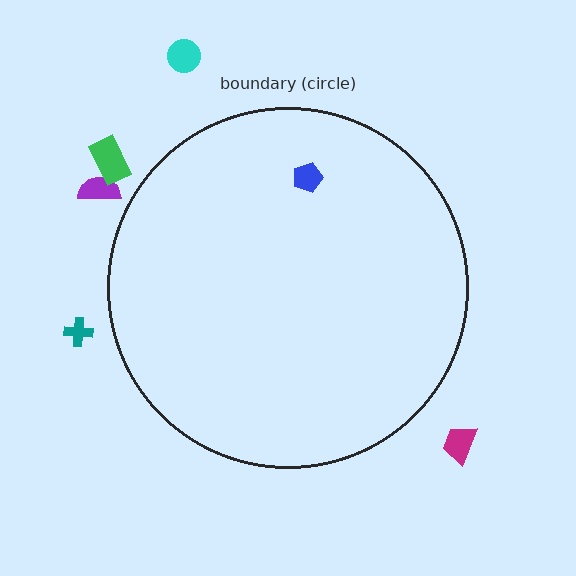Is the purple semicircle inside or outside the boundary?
Outside.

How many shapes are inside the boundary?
1 inside, 5 outside.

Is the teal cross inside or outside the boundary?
Outside.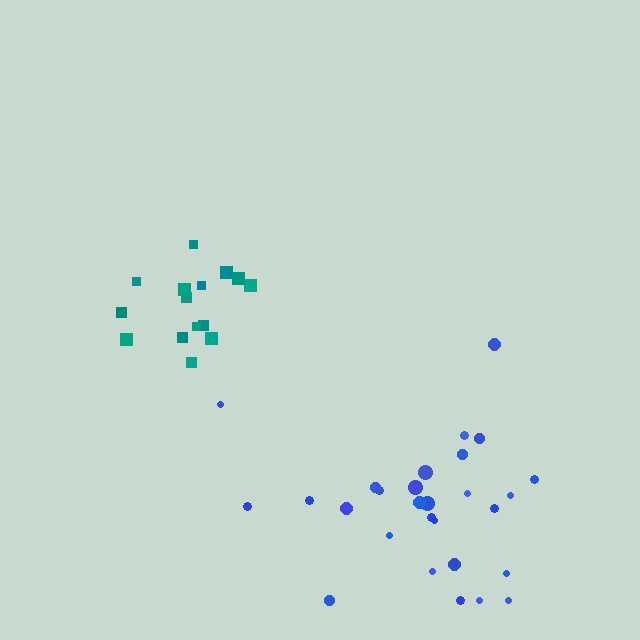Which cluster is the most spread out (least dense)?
Blue.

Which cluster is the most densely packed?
Teal.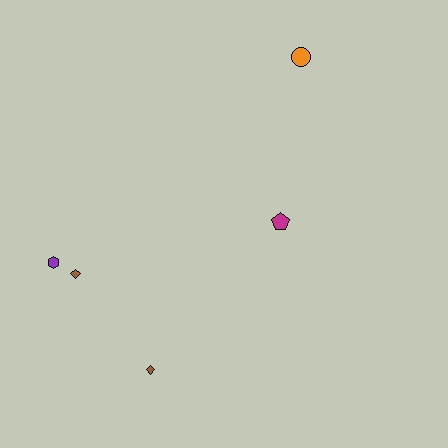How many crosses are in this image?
There are no crosses.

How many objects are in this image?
There are 5 objects.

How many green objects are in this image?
There are no green objects.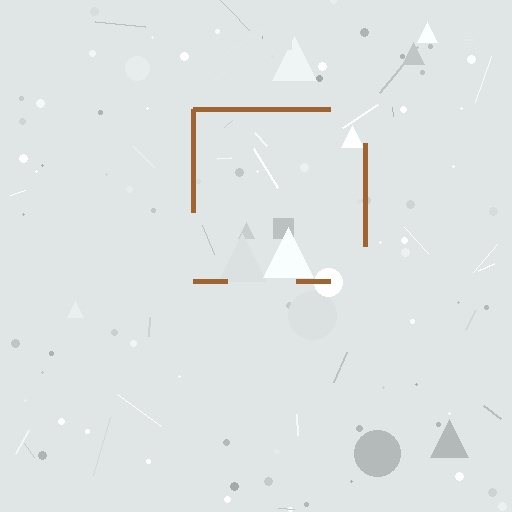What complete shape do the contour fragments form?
The contour fragments form a square.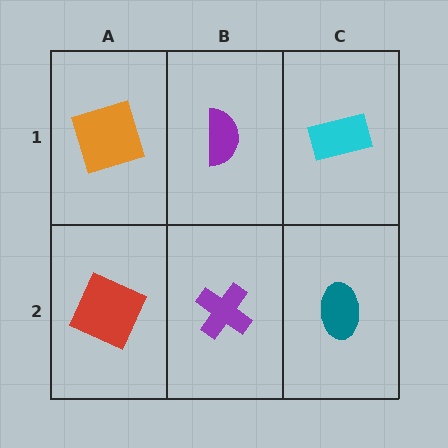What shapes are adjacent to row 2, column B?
A purple semicircle (row 1, column B), a red square (row 2, column A), a teal ellipse (row 2, column C).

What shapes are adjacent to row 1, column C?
A teal ellipse (row 2, column C), a purple semicircle (row 1, column B).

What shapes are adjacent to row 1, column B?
A purple cross (row 2, column B), an orange square (row 1, column A), a cyan rectangle (row 1, column C).